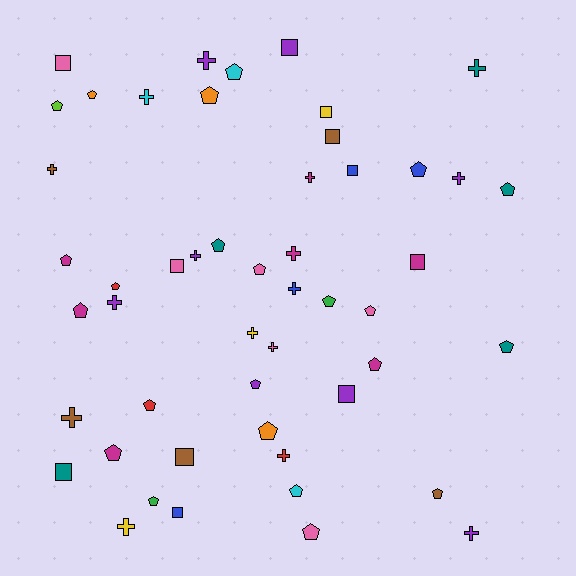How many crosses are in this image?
There are 16 crosses.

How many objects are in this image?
There are 50 objects.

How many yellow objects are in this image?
There are 3 yellow objects.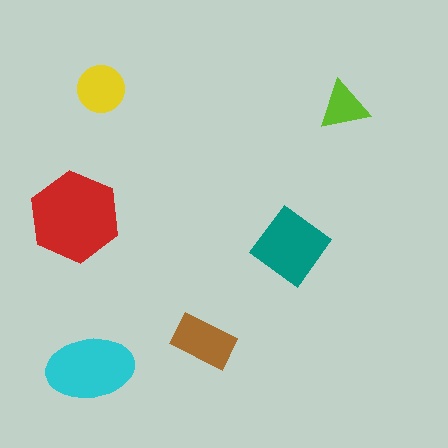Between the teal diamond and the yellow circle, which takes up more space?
The teal diamond.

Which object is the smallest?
The lime triangle.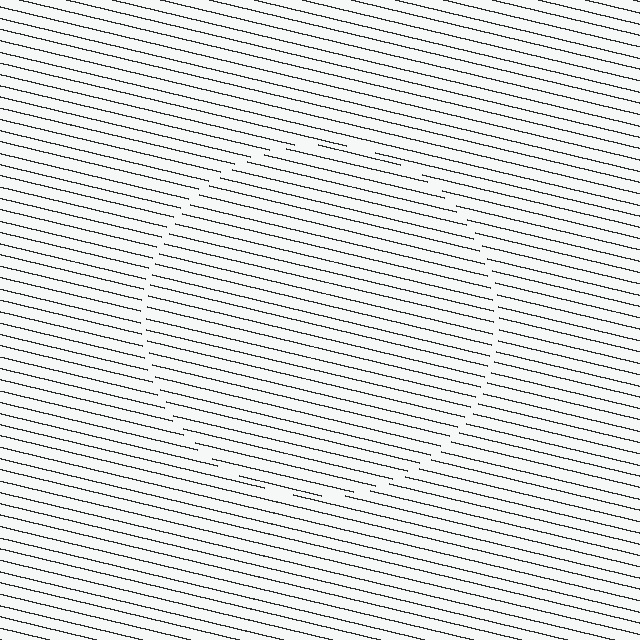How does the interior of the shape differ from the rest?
The interior of the shape contains the same grating, shifted by half a period — the contour is defined by the phase discontinuity where line-ends from the inner and outer gratings abut.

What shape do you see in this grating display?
An illusory circle. The interior of the shape contains the same grating, shifted by half a period — the contour is defined by the phase discontinuity where line-ends from the inner and outer gratings abut.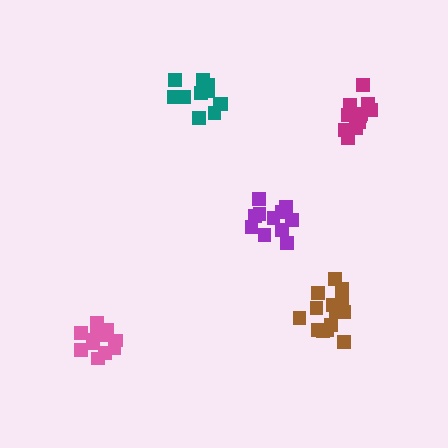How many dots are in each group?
Group 1: 11 dots, Group 2: 12 dots, Group 3: 14 dots, Group 4: 12 dots, Group 5: 13 dots (62 total).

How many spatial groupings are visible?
There are 5 spatial groupings.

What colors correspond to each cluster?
The clusters are colored: purple, teal, brown, magenta, pink.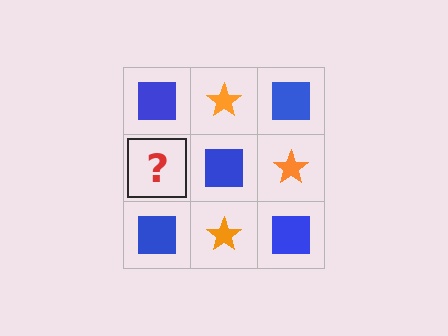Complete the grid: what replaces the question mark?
The question mark should be replaced with an orange star.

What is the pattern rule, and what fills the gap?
The rule is that it alternates blue square and orange star in a checkerboard pattern. The gap should be filled with an orange star.